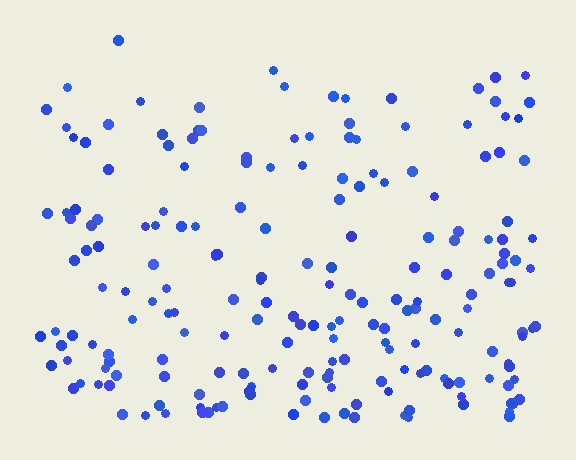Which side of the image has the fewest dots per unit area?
The top.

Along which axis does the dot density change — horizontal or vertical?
Vertical.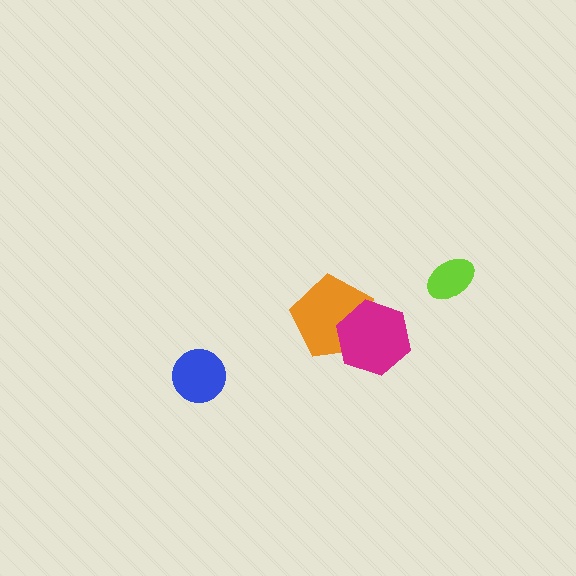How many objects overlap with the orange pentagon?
1 object overlaps with the orange pentagon.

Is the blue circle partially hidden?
No, no other shape covers it.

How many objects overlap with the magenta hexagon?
1 object overlaps with the magenta hexagon.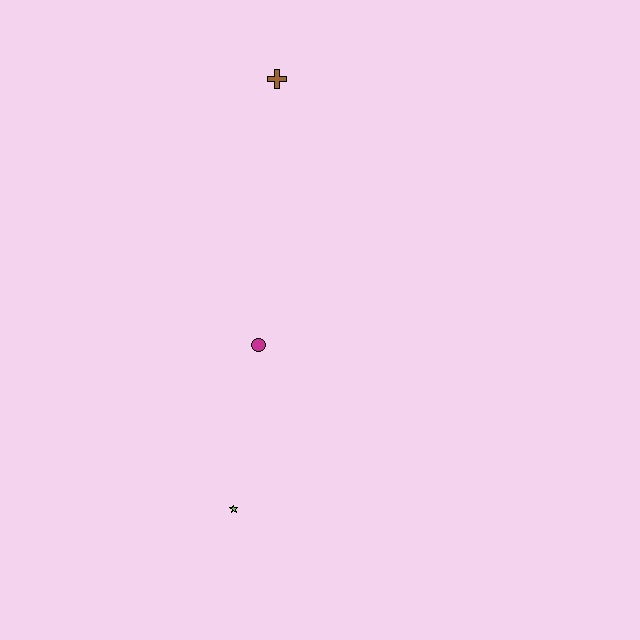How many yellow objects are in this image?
There are no yellow objects.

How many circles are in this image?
There is 1 circle.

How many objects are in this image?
There are 3 objects.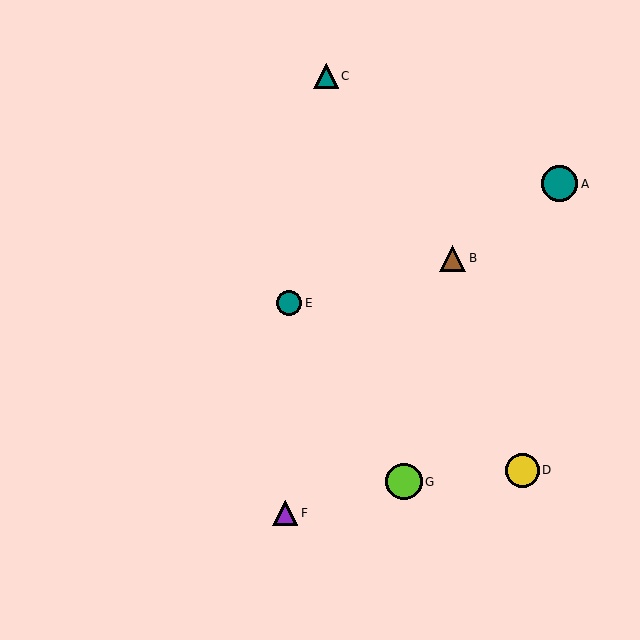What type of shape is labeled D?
Shape D is a yellow circle.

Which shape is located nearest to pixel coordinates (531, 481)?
The yellow circle (labeled D) at (523, 470) is nearest to that location.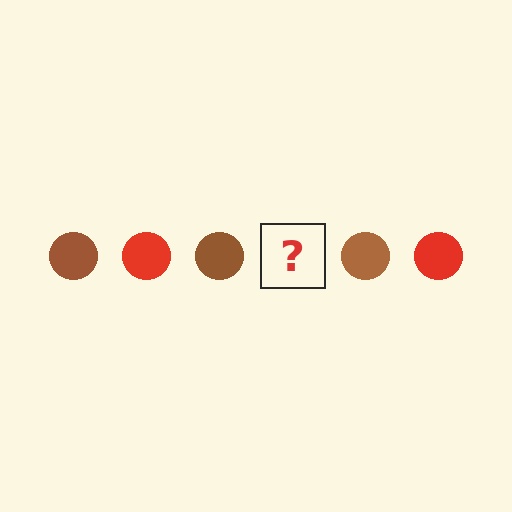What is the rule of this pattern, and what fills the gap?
The rule is that the pattern cycles through brown, red circles. The gap should be filled with a red circle.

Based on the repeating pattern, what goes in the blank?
The blank should be a red circle.